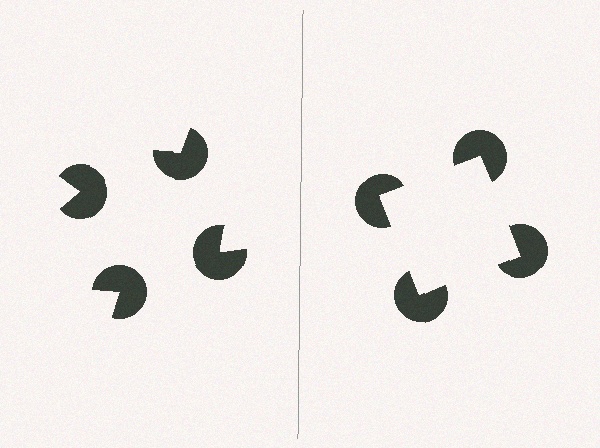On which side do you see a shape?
An illusory square appears on the right side. On the left side the wedge cuts are rotated, so no coherent shape forms.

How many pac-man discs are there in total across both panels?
8 — 4 on each side.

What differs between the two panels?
The pac-man discs are positioned identically on both sides; only the wedge orientations differ. On the right they align to a square; on the left they are misaligned.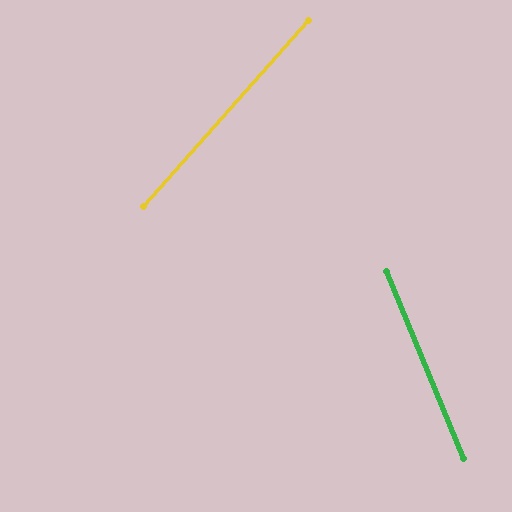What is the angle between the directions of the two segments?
Approximately 64 degrees.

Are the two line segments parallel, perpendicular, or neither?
Neither parallel nor perpendicular — they differ by about 64°.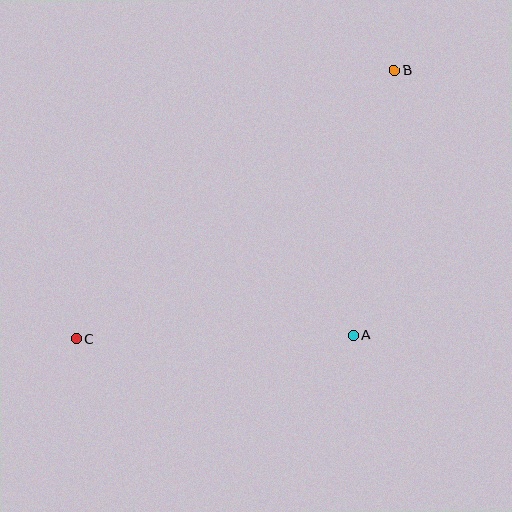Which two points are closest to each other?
Points A and B are closest to each other.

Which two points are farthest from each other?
Points B and C are farthest from each other.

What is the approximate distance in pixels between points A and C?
The distance between A and C is approximately 277 pixels.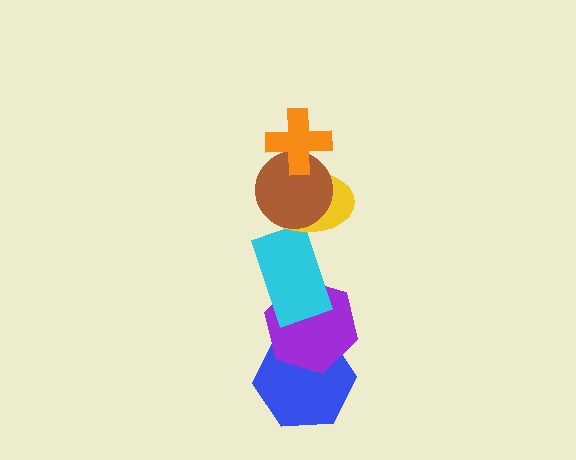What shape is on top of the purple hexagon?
The cyan rectangle is on top of the purple hexagon.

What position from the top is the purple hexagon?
The purple hexagon is 5th from the top.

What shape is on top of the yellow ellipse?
The brown circle is on top of the yellow ellipse.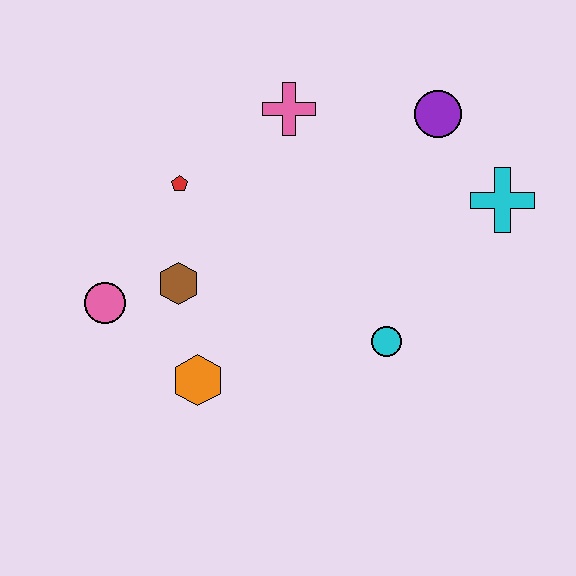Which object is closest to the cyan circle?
The cyan cross is closest to the cyan circle.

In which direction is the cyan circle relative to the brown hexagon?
The cyan circle is to the right of the brown hexagon.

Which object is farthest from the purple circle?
The pink circle is farthest from the purple circle.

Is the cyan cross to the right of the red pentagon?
Yes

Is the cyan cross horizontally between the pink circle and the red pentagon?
No